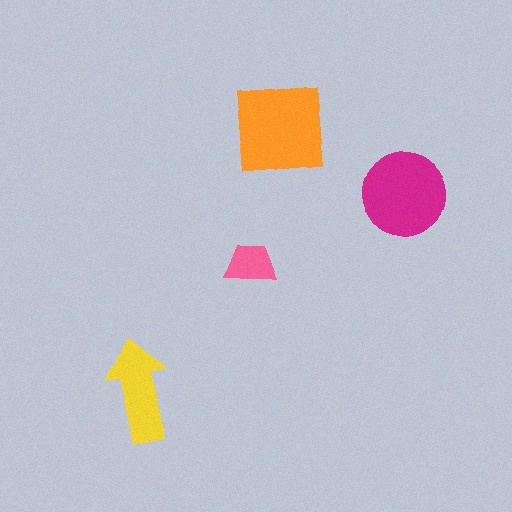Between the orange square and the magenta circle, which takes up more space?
The orange square.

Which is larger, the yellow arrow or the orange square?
The orange square.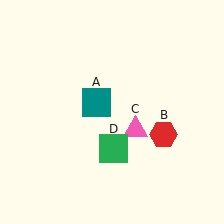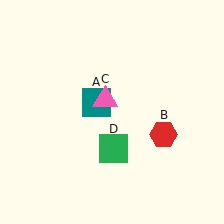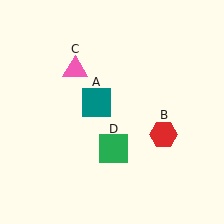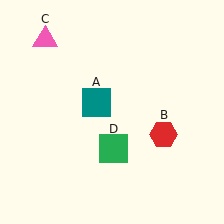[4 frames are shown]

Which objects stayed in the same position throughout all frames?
Teal square (object A) and red hexagon (object B) and green square (object D) remained stationary.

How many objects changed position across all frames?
1 object changed position: pink triangle (object C).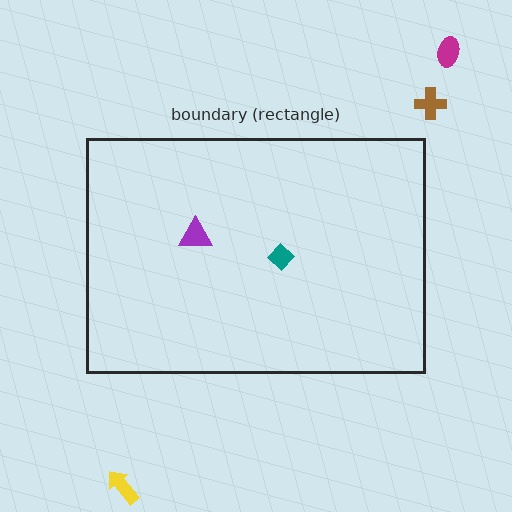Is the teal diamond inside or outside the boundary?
Inside.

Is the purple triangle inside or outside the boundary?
Inside.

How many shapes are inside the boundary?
2 inside, 3 outside.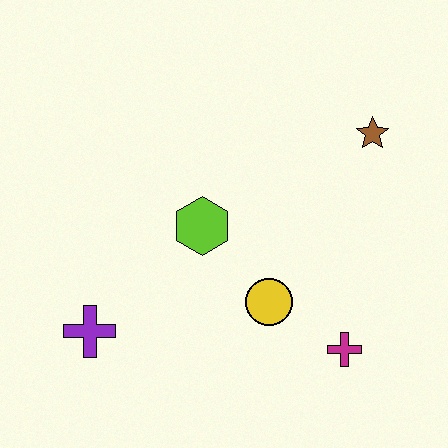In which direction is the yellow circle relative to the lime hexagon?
The yellow circle is below the lime hexagon.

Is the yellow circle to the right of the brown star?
No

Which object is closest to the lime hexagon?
The yellow circle is closest to the lime hexagon.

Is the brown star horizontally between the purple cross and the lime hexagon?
No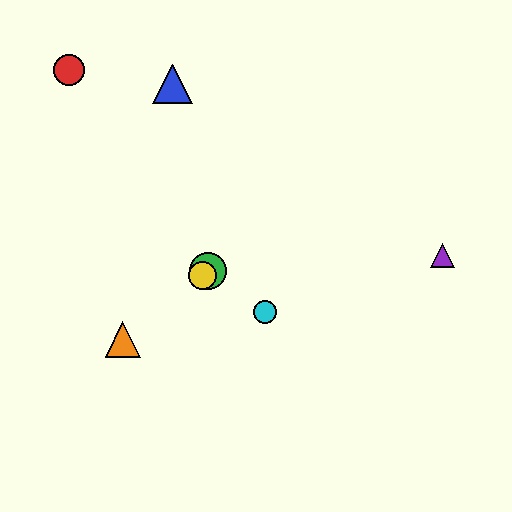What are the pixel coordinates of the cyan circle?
The cyan circle is at (265, 312).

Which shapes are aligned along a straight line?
The green circle, the yellow circle, the orange triangle are aligned along a straight line.